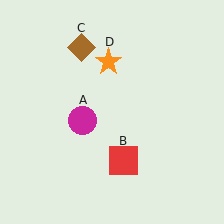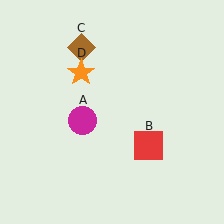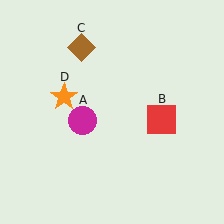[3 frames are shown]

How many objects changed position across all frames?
2 objects changed position: red square (object B), orange star (object D).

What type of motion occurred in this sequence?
The red square (object B), orange star (object D) rotated counterclockwise around the center of the scene.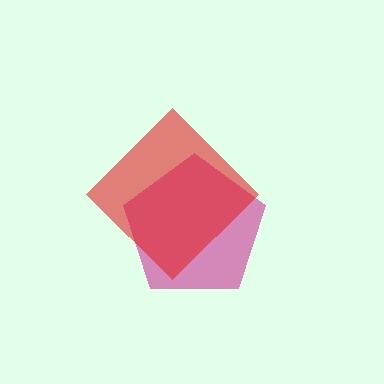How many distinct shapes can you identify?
There are 2 distinct shapes: a magenta pentagon, a red diamond.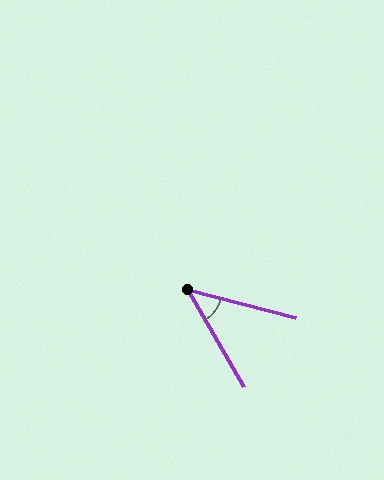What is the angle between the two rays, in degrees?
Approximately 45 degrees.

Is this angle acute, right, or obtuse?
It is acute.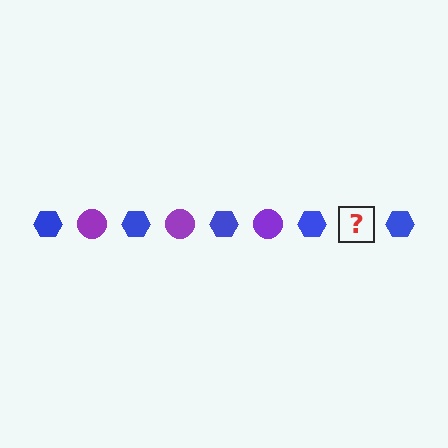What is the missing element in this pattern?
The missing element is a purple circle.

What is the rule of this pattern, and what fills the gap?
The rule is that the pattern alternates between blue hexagon and purple circle. The gap should be filled with a purple circle.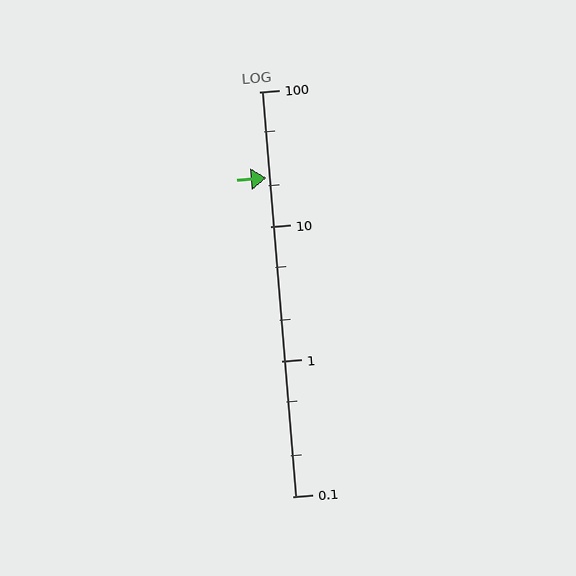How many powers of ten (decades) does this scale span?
The scale spans 3 decades, from 0.1 to 100.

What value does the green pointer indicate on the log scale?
The pointer indicates approximately 23.